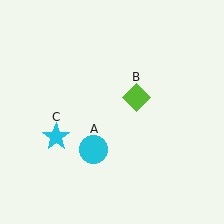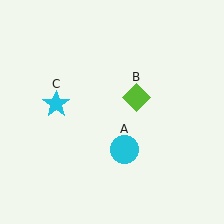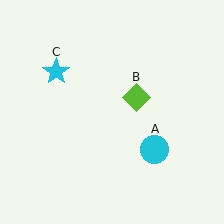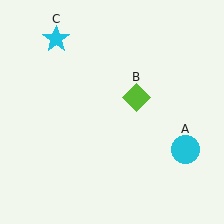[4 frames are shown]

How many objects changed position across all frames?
2 objects changed position: cyan circle (object A), cyan star (object C).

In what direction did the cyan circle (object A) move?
The cyan circle (object A) moved right.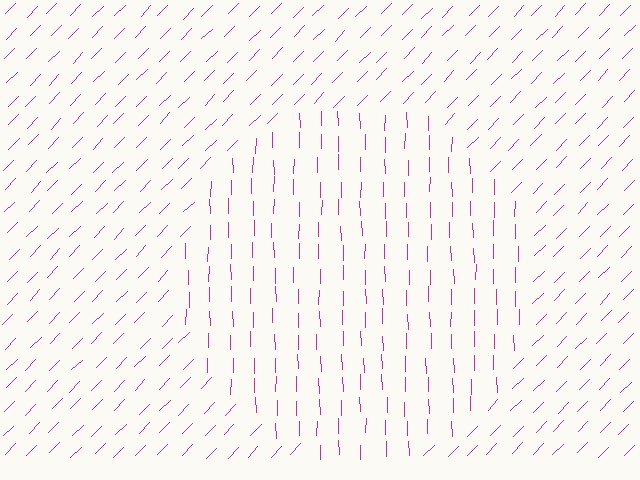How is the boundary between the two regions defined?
The boundary is defined purely by a change in line orientation (approximately 45 degrees difference). All lines are the same color and thickness.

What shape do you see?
I see a circle.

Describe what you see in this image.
The image is filled with small magenta line segments. A circle region in the image has lines oriented differently from the surrounding lines, creating a visible texture boundary.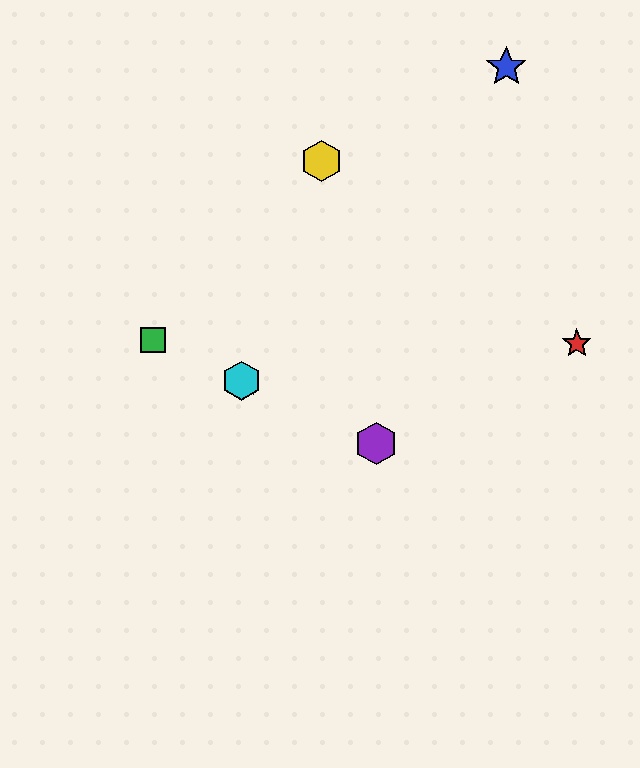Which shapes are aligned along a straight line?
The green square, the purple hexagon, the orange star, the cyan hexagon are aligned along a straight line.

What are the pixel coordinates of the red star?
The red star is at (577, 344).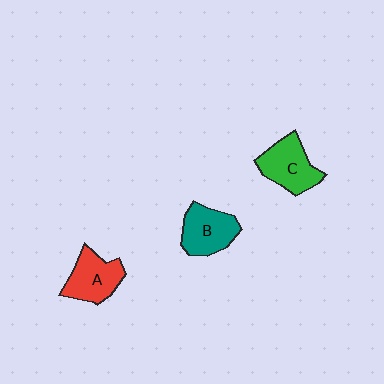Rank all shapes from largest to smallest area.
From largest to smallest: C (green), B (teal), A (red).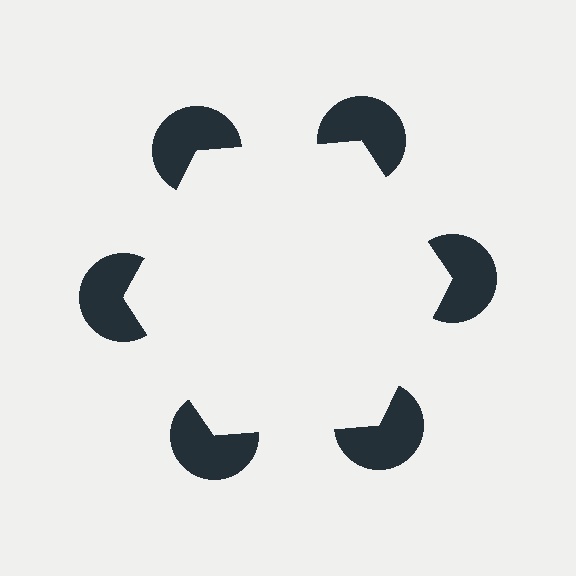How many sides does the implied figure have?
6 sides.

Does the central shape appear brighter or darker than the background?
It typically appears slightly brighter than the background, even though no actual brightness change is drawn.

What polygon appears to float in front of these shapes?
An illusory hexagon — its edges are inferred from the aligned wedge cuts in the pac-man discs, not physically drawn.